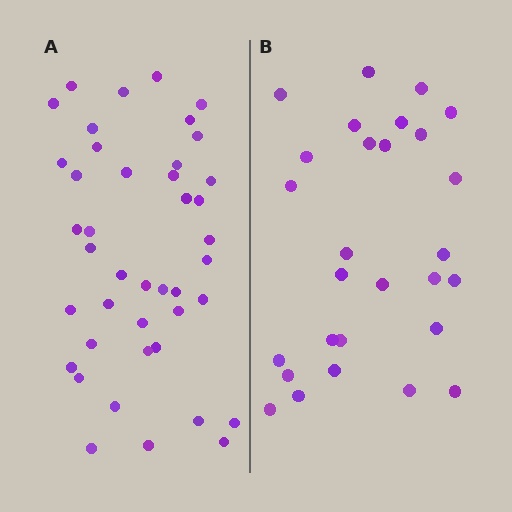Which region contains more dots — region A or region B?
Region A (the left region) has more dots.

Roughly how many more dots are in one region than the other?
Region A has approximately 15 more dots than region B.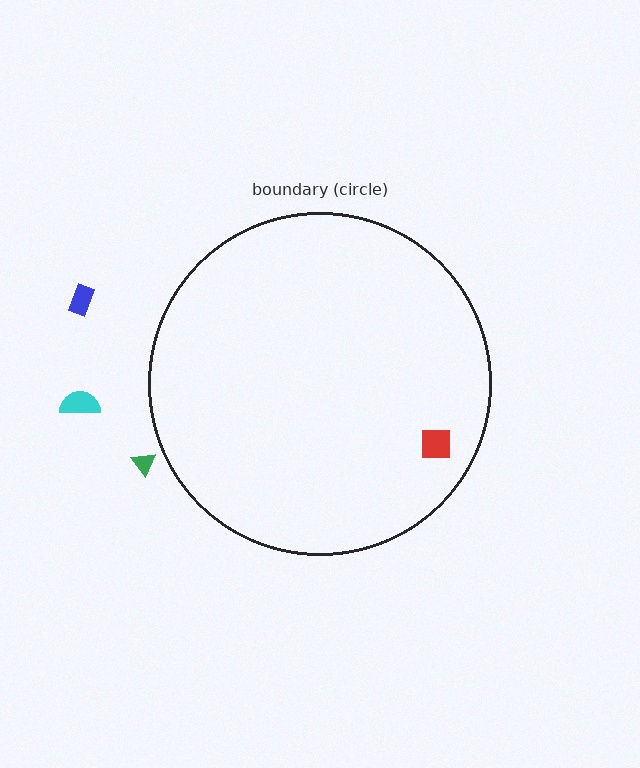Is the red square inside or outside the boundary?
Inside.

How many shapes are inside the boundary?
1 inside, 3 outside.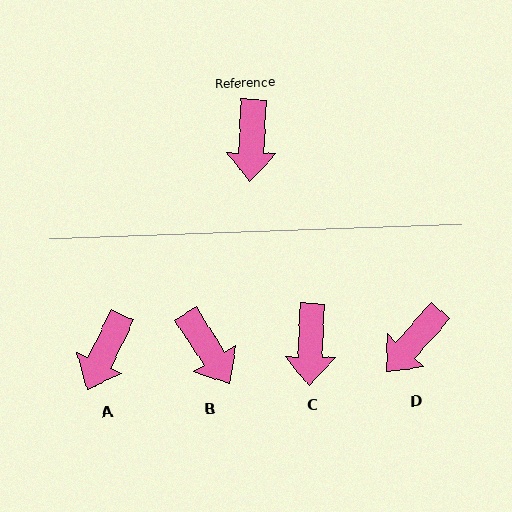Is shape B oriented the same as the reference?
No, it is off by about 35 degrees.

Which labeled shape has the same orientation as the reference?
C.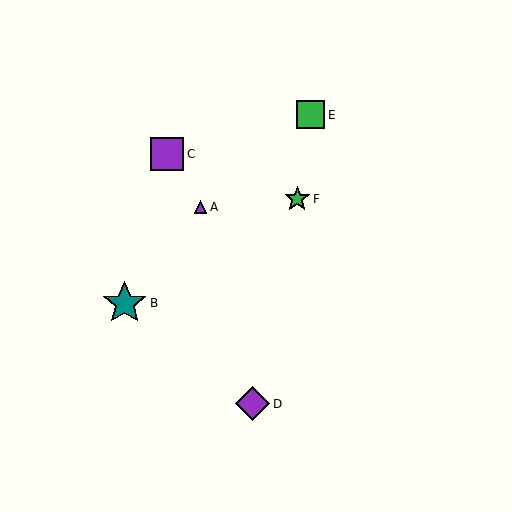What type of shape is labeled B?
Shape B is a teal star.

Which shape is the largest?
The teal star (labeled B) is the largest.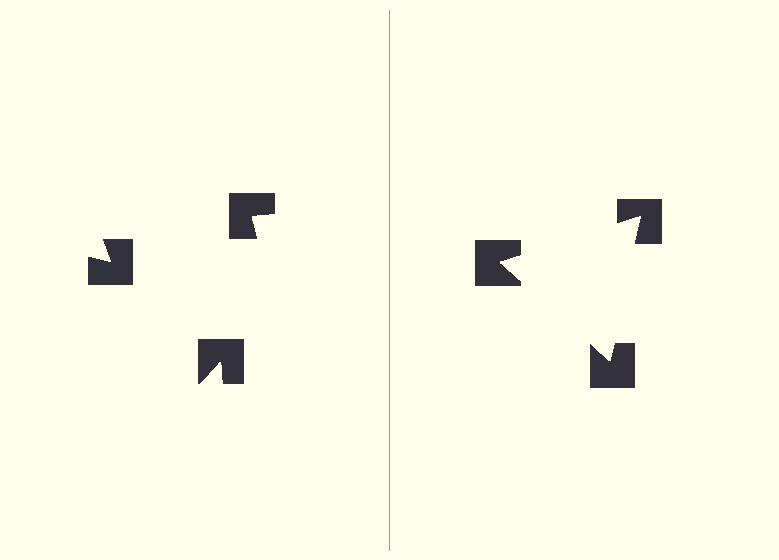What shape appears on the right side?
An illusory triangle.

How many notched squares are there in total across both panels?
6 — 3 on each side.